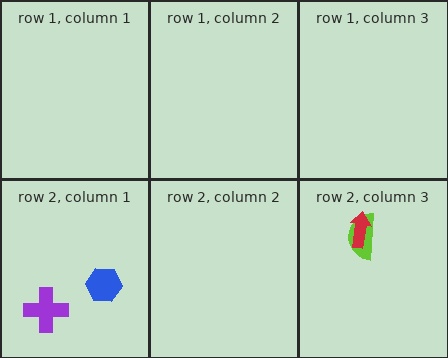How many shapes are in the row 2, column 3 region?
2.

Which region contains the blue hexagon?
The row 2, column 1 region.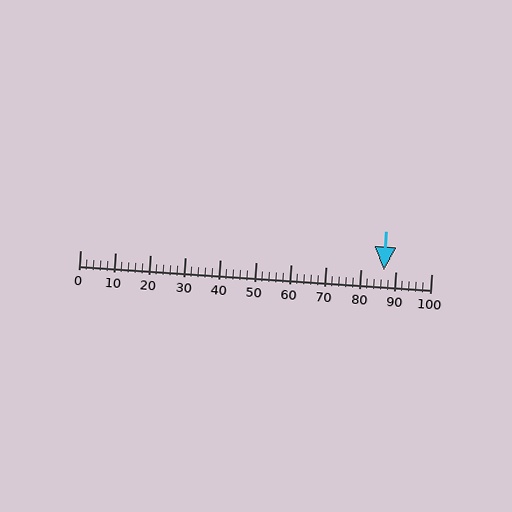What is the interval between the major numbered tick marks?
The major tick marks are spaced 10 units apart.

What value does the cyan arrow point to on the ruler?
The cyan arrow points to approximately 86.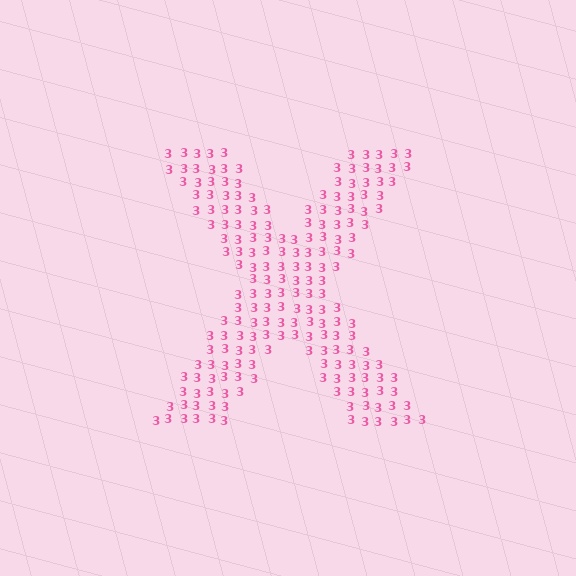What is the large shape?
The large shape is the letter X.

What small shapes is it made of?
It is made of small digit 3's.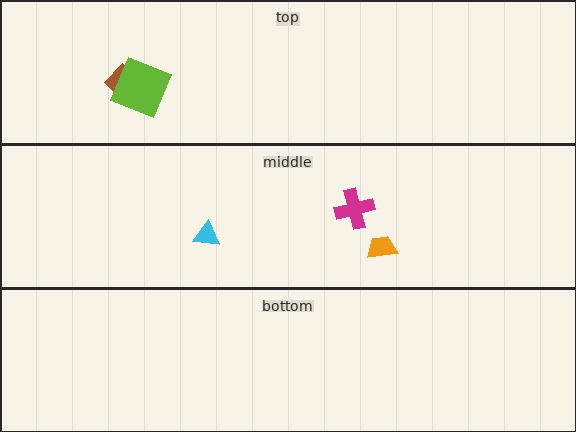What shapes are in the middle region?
The magenta cross, the orange trapezoid, the cyan triangle.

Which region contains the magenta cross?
The middle region.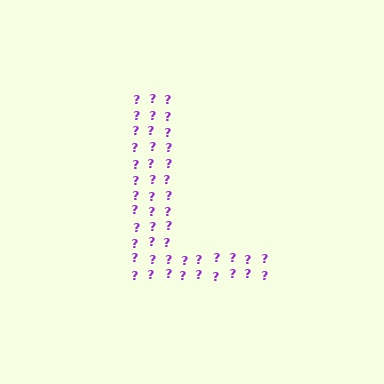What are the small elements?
The small elements are question marks.